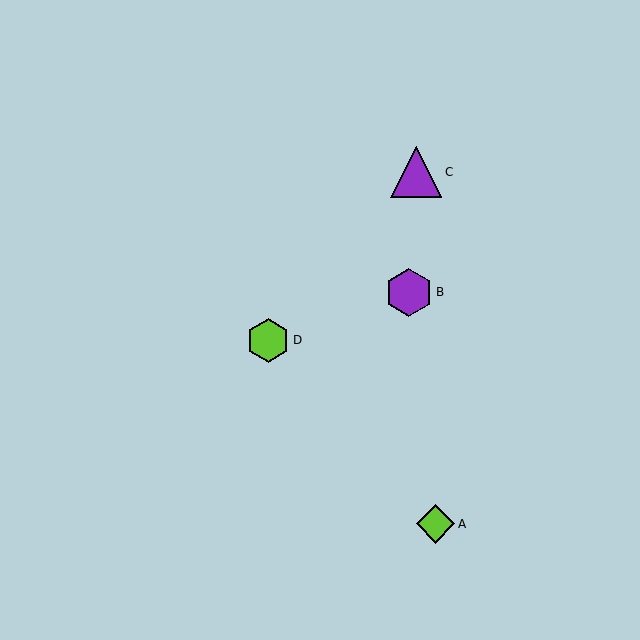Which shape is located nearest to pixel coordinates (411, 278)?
The purple hexagon (labeled B) at (409, 292) is nearest to that location.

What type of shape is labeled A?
Shape A is a lime diamond.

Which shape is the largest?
The purple triangle (labeled C) is the largest.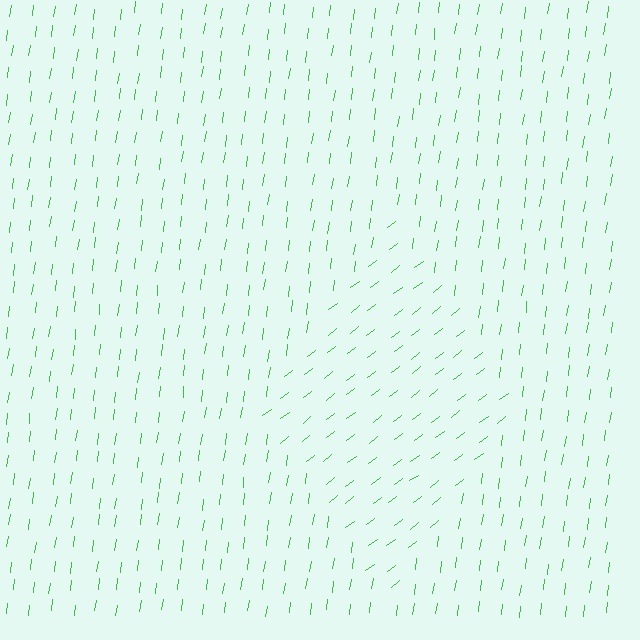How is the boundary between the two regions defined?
The boundary is defined purely by a change in line orientation (approximately 45 degrees difference). All lines are the same color and thickness.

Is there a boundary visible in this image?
Yes, there is a texture boundary formed by a change in line orientation.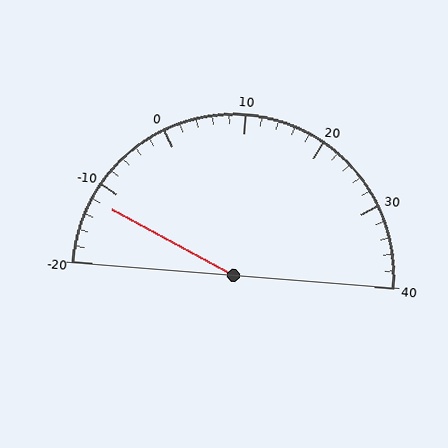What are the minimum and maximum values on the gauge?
The gauge ranges from -20 to 40.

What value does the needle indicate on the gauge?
The needle indicates approximately -12.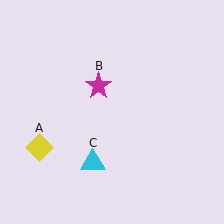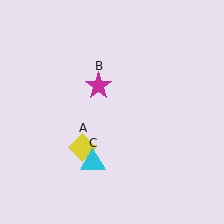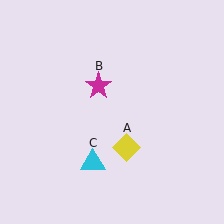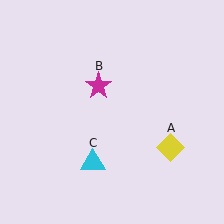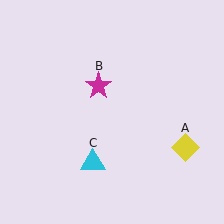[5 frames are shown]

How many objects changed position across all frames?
1 object changed position: yellow diamond (object A).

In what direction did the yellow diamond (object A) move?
The yellow diamond (object A) moved right.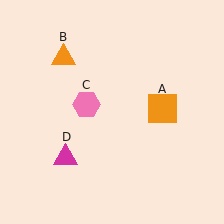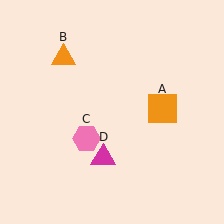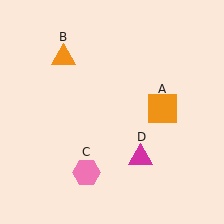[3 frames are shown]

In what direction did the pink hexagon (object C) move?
The pink hexagon (object C) moved down.